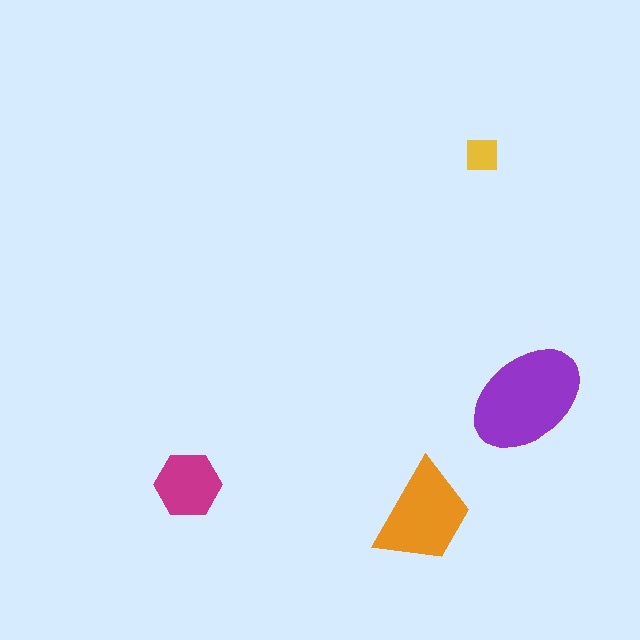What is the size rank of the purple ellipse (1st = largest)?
1st.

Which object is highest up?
The yellow square is topmost.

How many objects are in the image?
There are 4 objects in the image.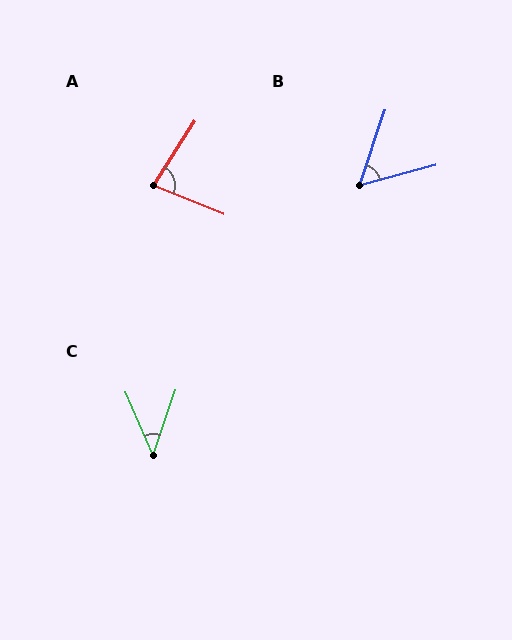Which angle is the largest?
A, at approximately 79 degrees.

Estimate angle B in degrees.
Approximately 56 degrees.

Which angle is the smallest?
C, at approximately 42 degrees.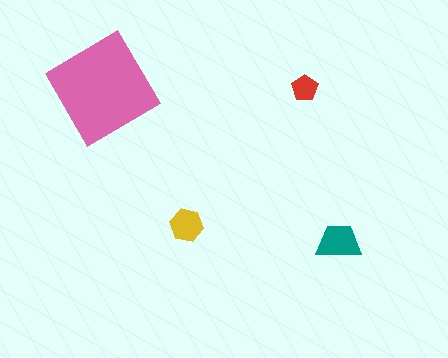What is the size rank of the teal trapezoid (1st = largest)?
2nd.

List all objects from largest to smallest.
The pink diamond, the teal trapezoid, the yellow hexagon, the red pentagon.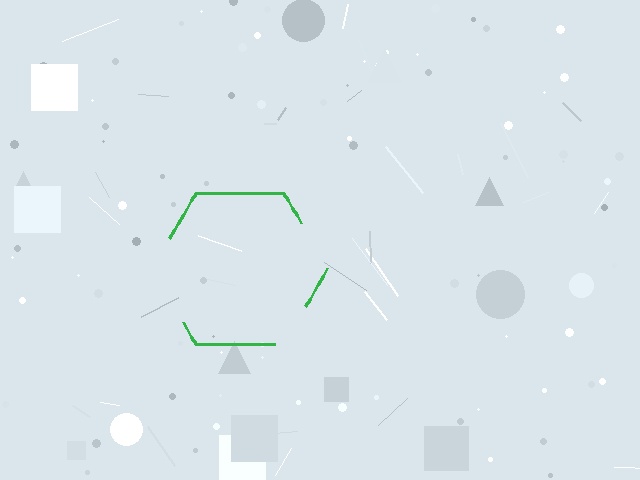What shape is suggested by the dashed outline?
The dashed outline suggests a hexagon.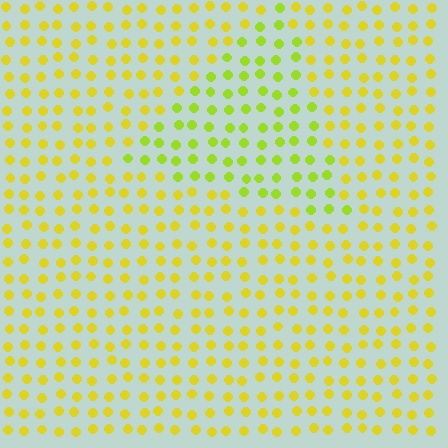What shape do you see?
I see a triangle.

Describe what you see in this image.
The image is filled with small yellow elements in a uniform arrangement. A triangle-shaped region is visible where the elements are tinted to a slightly different hue, forming a subtle color boundary.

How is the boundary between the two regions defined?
The boundary is defined purely by a slight shift in hue (about 26 degrees). Spacing, size, and orientation are identical on both sides.